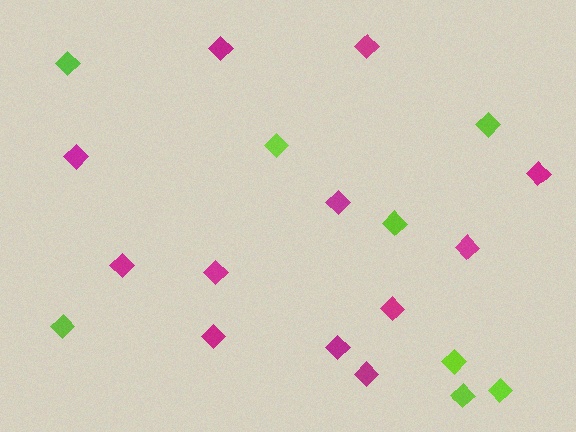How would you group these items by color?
There are 2 groups: one group of lime diamonds (8) and one group of magenta diamonds (12).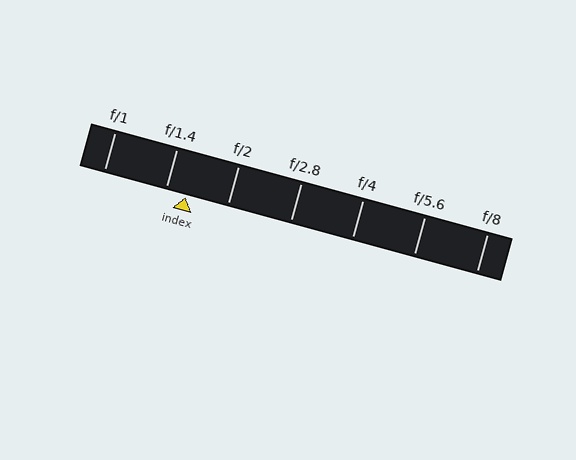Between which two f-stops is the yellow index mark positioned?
The index mark is between f/1.4 and f/2.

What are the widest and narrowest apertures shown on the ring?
The widest aperture shown is f/1 and the narrowest is f/8.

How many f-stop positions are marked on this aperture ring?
There are 7 f-stop positions marked.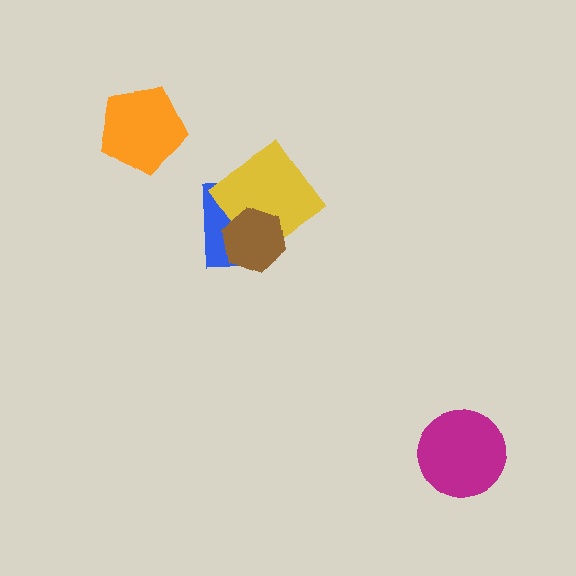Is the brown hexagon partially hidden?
No, no other shape covers it.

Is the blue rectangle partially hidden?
Yes, it is partially covered by another shape.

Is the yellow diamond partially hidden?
Yes, it is partially covered by another shape.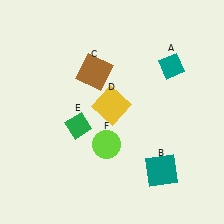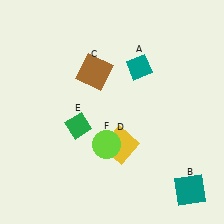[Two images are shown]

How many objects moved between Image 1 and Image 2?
3 objects moved between the two images.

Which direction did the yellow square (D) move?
The yellow square (D) moved down.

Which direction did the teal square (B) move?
The teal square (B) moved right.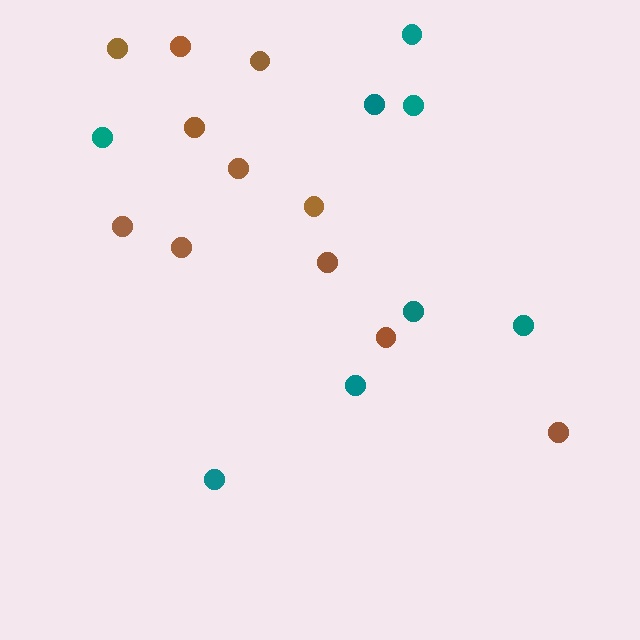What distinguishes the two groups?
There are 2 groups: one group of teal circles (8) and one group of brown circles (11).